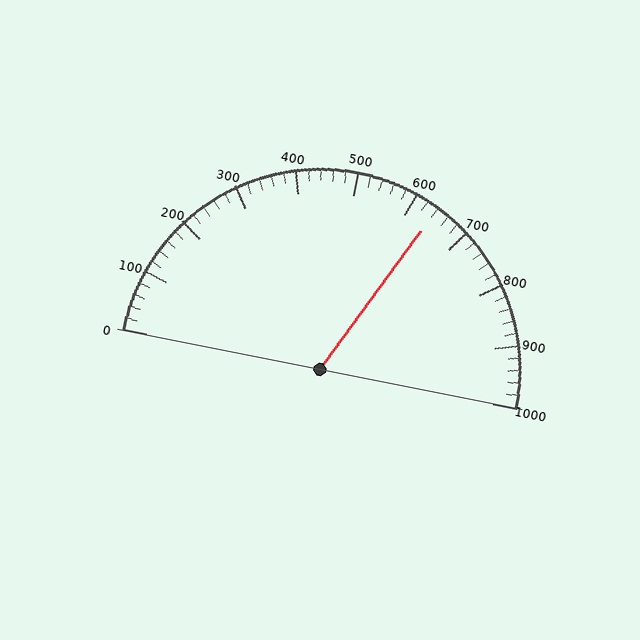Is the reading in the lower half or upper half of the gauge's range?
The reading is in the upper half of the range (0 to 1000).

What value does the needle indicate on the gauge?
The needle indicates approximately 640.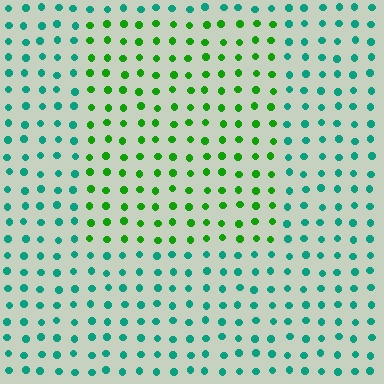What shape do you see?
I see a rectangle.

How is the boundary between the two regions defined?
The boundary is defined purely by a slight shift in hue (about 49 degrees). Spacing, size, and orientation are identical on both sides.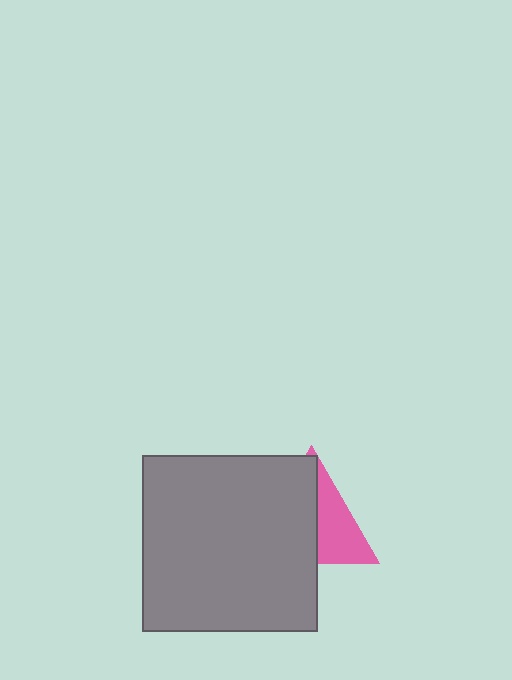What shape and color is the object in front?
The object in front is a gray square.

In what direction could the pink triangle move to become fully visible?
The pink triangle could move right. That would shift it out from behind the gray square entirely.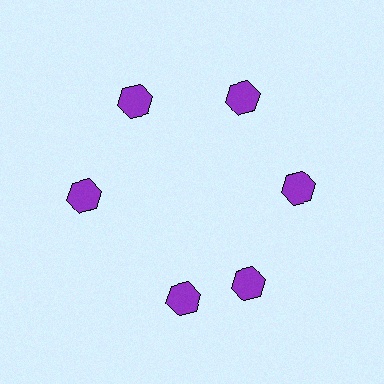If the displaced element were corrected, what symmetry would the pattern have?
It would have 6-fold rotational symmetry — the pattern would map onto itself every 60 degrees.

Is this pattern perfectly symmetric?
No. The 6 purple hexagons are arranged in a ring, but one element near the 7 o'clock position is rotated out of alignment along the ring, breaking the 6-fold rotational symmetry.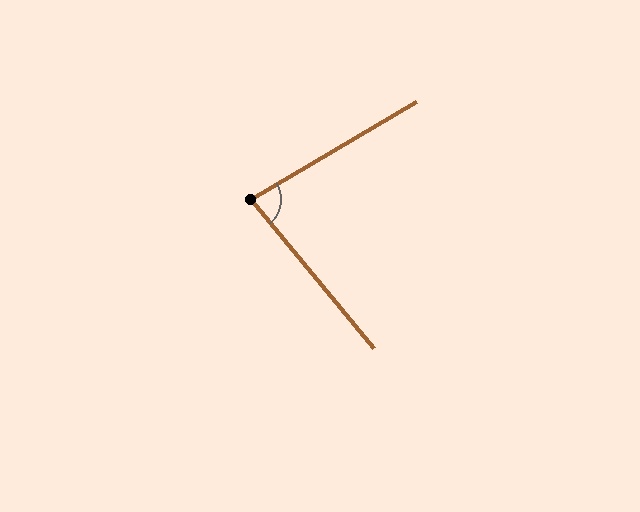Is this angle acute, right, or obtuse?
It is acute.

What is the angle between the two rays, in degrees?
Approximately 81 degrees.